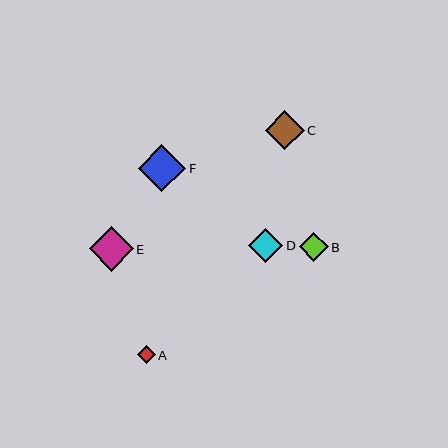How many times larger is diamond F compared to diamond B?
Diamond F is approximately 1.7 times the size of diamond B.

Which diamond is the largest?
Diamond F is the largest with a size of approximately 48 pixels.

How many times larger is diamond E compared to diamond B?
Diamond E is approximately 1.5 times the size of diamond B.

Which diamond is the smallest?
Diamond A is the smallest with a size of approximately 18 pixels.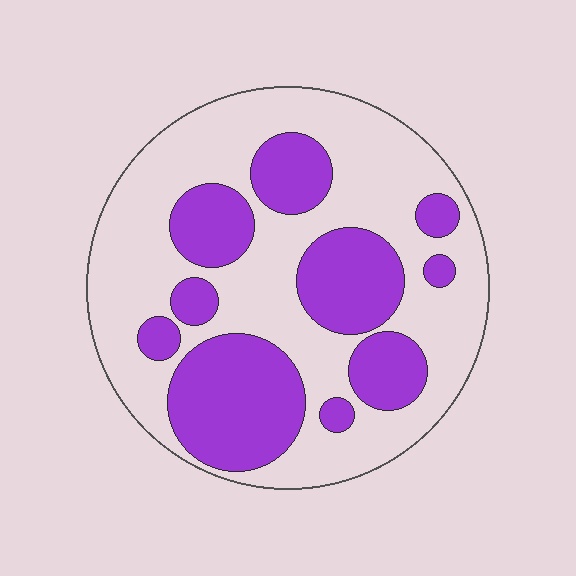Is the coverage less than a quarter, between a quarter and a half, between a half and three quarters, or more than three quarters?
Between a quarter and a half.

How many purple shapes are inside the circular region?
10.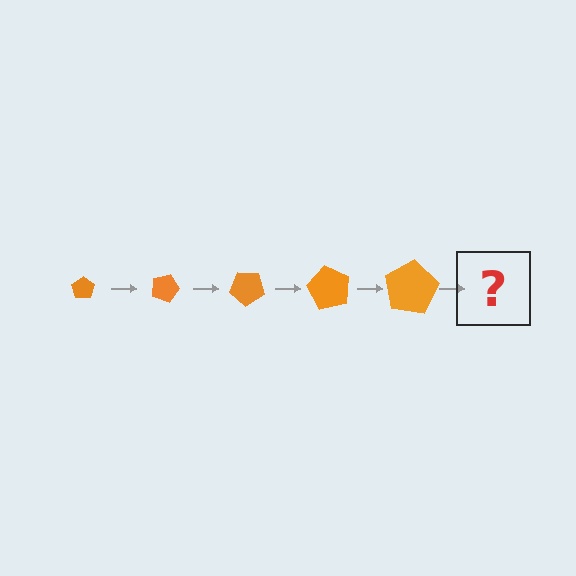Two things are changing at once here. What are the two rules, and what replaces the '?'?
The two rules are that the pentagon grows larger each step and it rotates 20 degrees each step. The '?' should be a pentagon, larger than the previous one and rotated 100 degrees from the start.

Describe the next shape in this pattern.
It should be a pentagon, larger than the previous one and rotated 100 degrees from the start.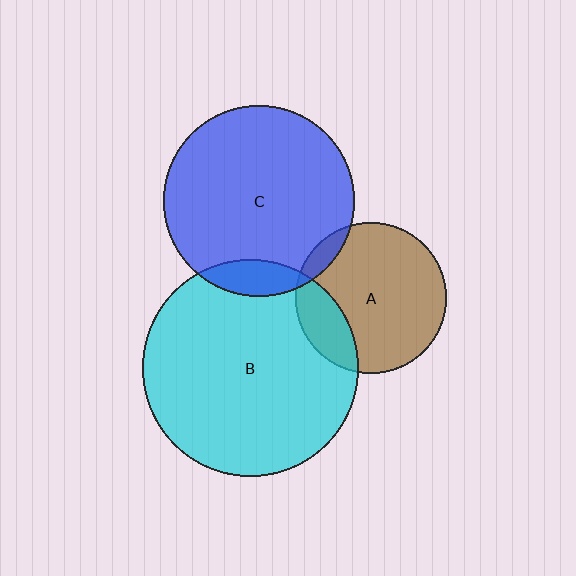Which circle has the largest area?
Circle B (cyan).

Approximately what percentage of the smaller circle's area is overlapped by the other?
Approximately 5%.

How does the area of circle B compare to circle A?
Approximately 2.0 times.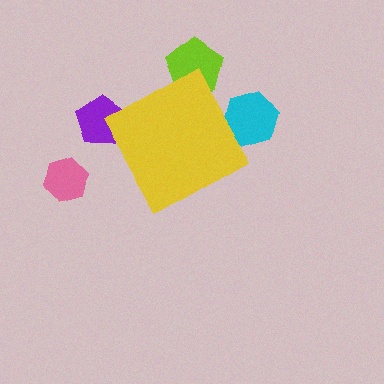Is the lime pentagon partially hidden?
Yes, the lime pentagon is partially hidden behind the yellow diamond.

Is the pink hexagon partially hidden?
No, the pink hexagon is fully visible.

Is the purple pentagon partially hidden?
Yes, the purple pentagon is partially hidden behind the yellow diamond.